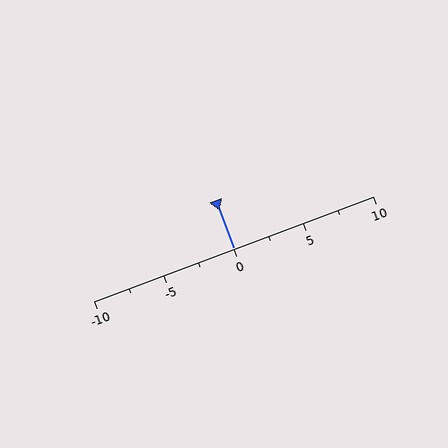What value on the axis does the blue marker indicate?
The marker indicates approximately 0.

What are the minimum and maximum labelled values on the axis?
The axis runs from -10 to 10.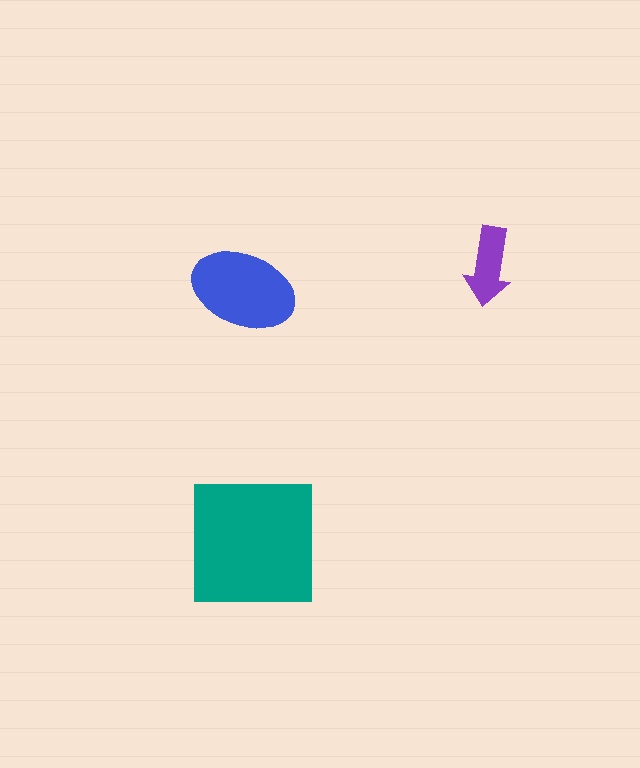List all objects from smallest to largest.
The purple arrow, the blue ellipse, the teal square.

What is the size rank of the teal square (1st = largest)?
1st.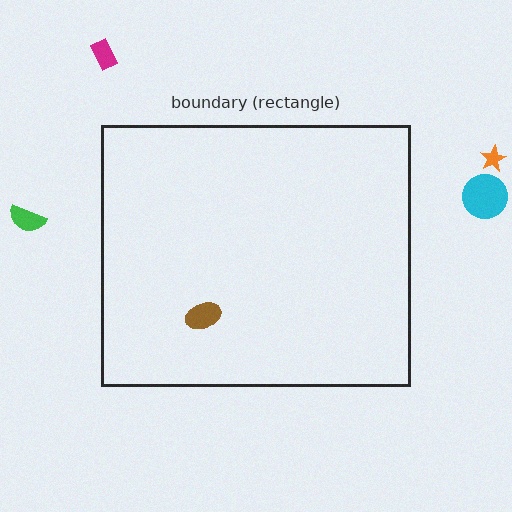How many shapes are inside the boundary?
1 inside, 4 outside.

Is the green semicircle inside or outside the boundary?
Outside.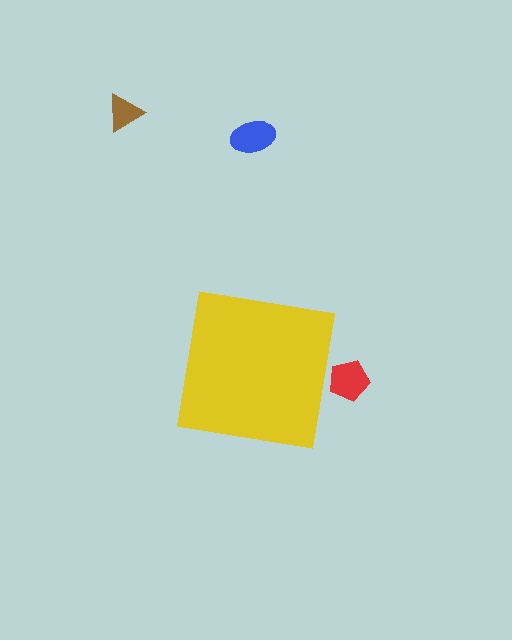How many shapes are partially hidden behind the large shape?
1 shape is partially hidden.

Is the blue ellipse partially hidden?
No, the blue ellipse is fully visible.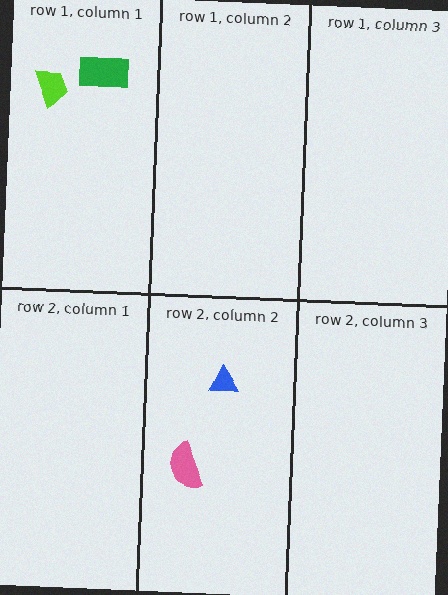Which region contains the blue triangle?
The row 2, column 2 region.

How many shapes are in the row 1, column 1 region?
2.